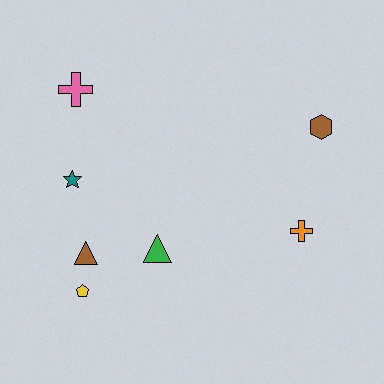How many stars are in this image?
There is 1 star.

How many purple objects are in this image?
There are no purple objects.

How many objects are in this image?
There are 7 objects.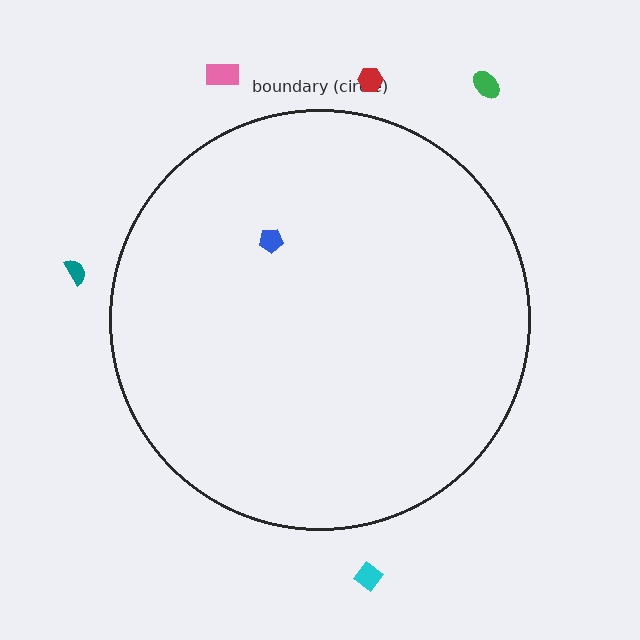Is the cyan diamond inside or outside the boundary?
Outside.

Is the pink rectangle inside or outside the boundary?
Outside.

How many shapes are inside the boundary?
1 inside, 5 outside.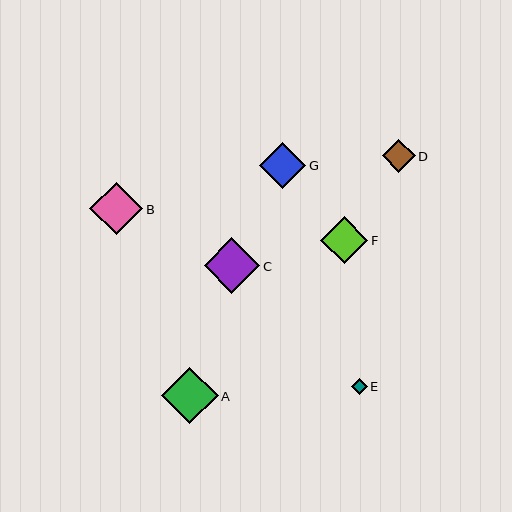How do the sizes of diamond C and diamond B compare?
Diamond C and diamond B are approximately the same size.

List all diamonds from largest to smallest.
From largest to smallest: A, C, B, F, G, D, E.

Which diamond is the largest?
Diamond A is the largest with a size of approximately 56 pixels.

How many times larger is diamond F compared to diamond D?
Diamond F is approximately 1.4 times the size of diamond D.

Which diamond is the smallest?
Diamond E is the smallest with a size of approximately 16 pixels.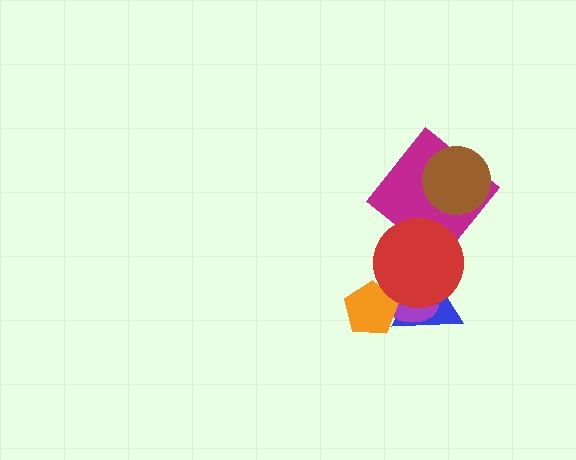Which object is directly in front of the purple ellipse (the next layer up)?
The orange pentagon is directly in front of the purple ellipse.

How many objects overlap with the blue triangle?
3 objects overlap with the blue triangle.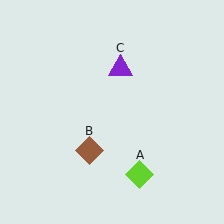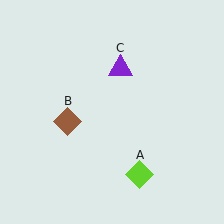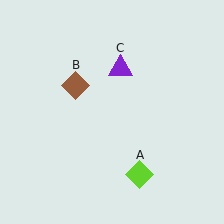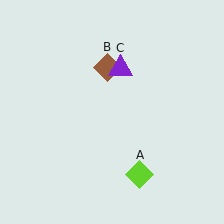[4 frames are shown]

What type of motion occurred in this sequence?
The brown diamond (object B) rotated clockwise around the center of the scene.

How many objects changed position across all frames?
1 object changed position: brown diamond (object B).